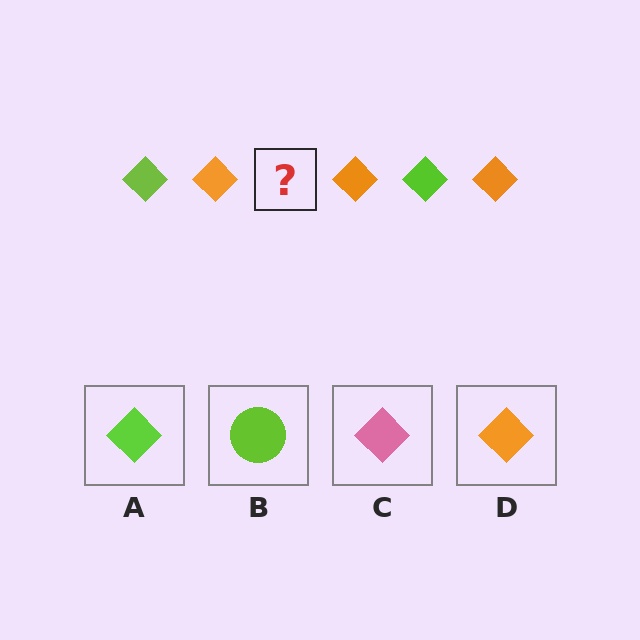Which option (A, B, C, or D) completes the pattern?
A.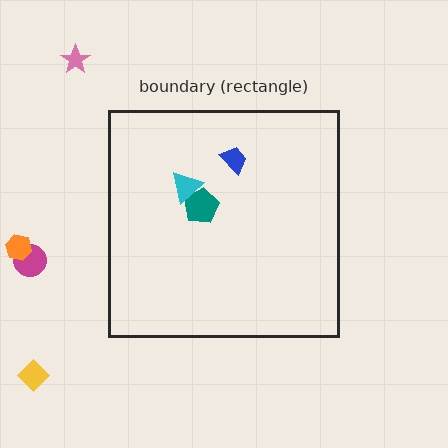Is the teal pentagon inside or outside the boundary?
Inside.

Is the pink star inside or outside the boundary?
Outside.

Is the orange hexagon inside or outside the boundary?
Outside.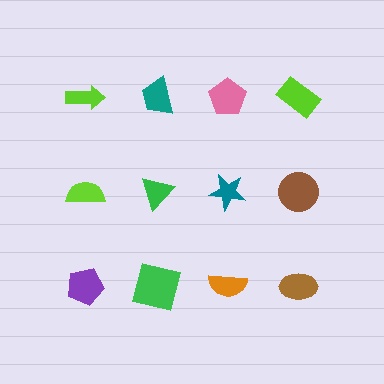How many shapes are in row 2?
4 shapes.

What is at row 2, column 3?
A teal star.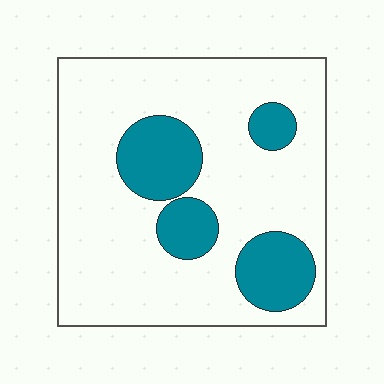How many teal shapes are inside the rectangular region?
4.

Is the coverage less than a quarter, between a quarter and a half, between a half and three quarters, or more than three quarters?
Less than a quarter.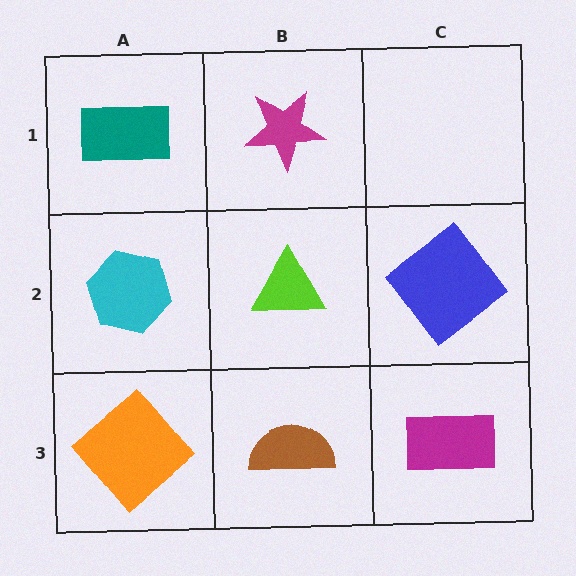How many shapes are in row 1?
2 shapes.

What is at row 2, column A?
A cyan hexagon.